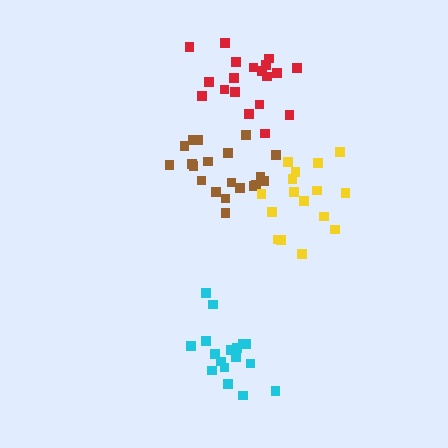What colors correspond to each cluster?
The clusters are colored: cyan, brown, red, yellow.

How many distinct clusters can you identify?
There are 4 distinct clusters.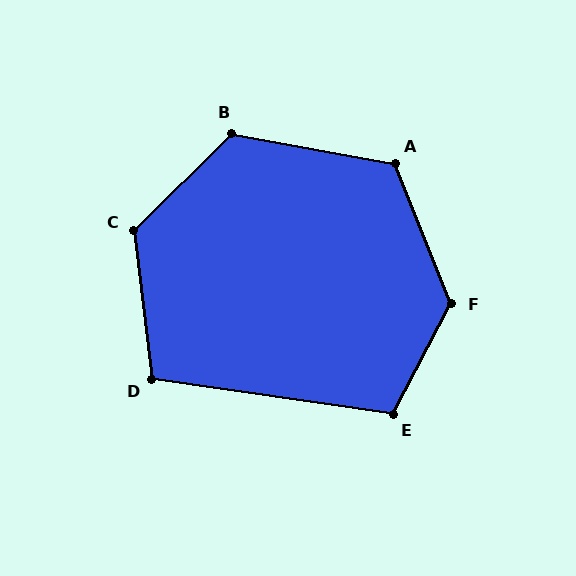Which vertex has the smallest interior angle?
D, at approximately 105 degrees.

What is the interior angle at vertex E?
Approximately 109 degrees (obtuse).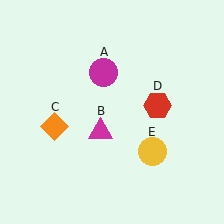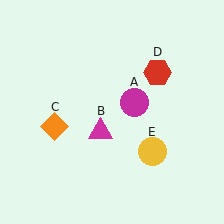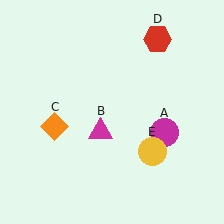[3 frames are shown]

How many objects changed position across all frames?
2 objects changed position: magenta circle (object A), red hexagon (object D).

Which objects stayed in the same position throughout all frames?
Magenta triangle (object B) and orange diamond (object C) and yellow circle (object E) remained stationary.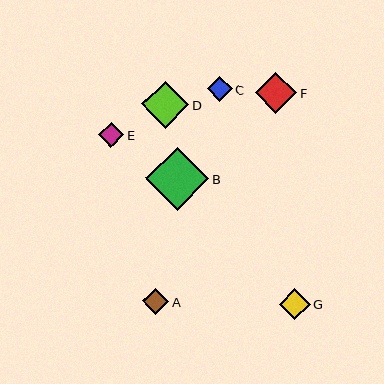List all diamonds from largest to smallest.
From largest to smallest: B, D, F, G, A, E, C.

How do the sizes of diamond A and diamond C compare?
Diamond A and diamond C are approximately the same size.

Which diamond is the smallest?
Diamond C is the smallest with a size of approximately 25 pixels.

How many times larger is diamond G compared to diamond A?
Diamond G is approximately 1.2 times the size of diamond A.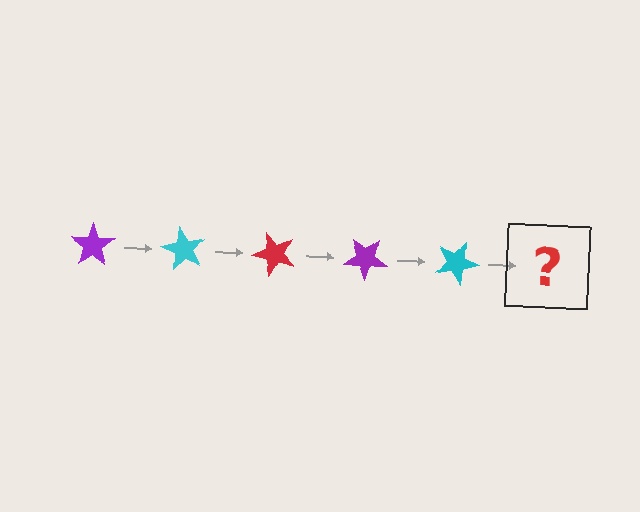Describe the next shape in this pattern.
It should be a red star, rotated 300 degrees from the start.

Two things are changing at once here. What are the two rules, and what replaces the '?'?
The two rules are that it rotates 60 degrees each step and the color cycles through purple, cyan, and red. The '?' should be a red star, rotated 300 degrees from the start.